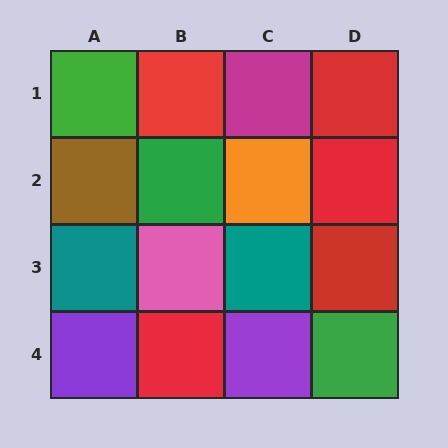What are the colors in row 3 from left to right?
Teal, pink, teal, red.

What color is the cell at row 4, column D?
Green.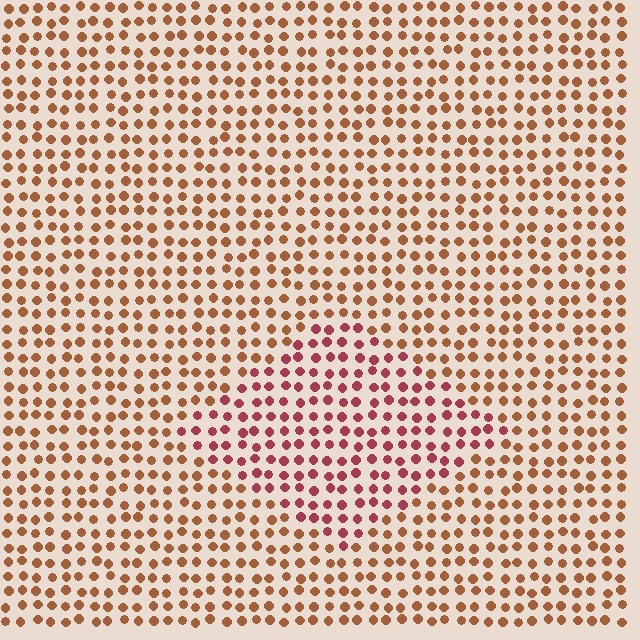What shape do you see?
I see a diamond.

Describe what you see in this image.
The image is filled with small brown elements in a uniform arrangement. A diamond-shaped region is visible where the elements are tinted to a slightly different hue, forming a subtle color boundary.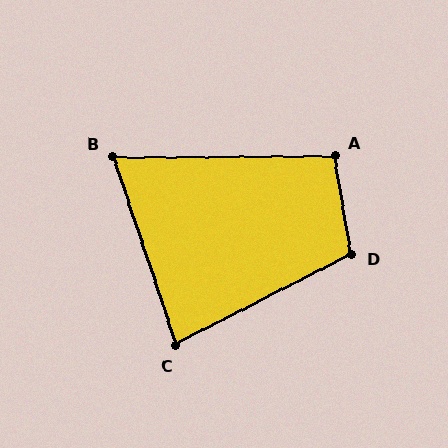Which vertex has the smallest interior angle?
B, at approximately 72 degrees.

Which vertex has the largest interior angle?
D, at approximately 108 degrees.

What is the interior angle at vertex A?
Approximately 99 degrees (obtuse).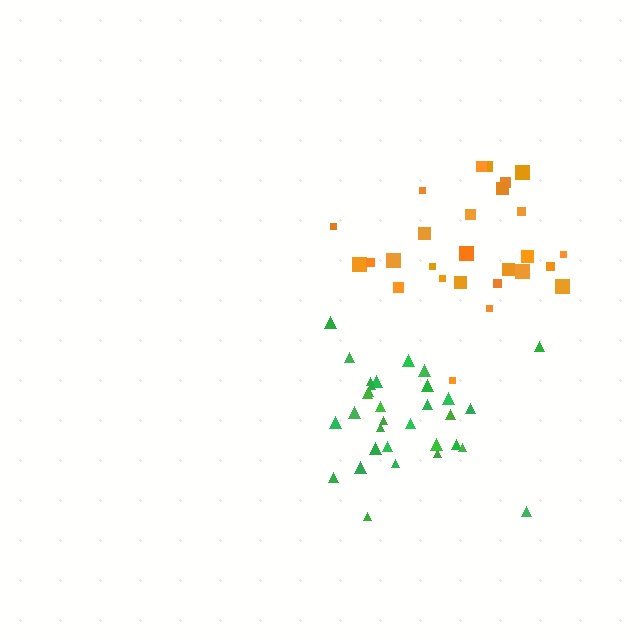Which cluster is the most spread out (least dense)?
Orange.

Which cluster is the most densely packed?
Green.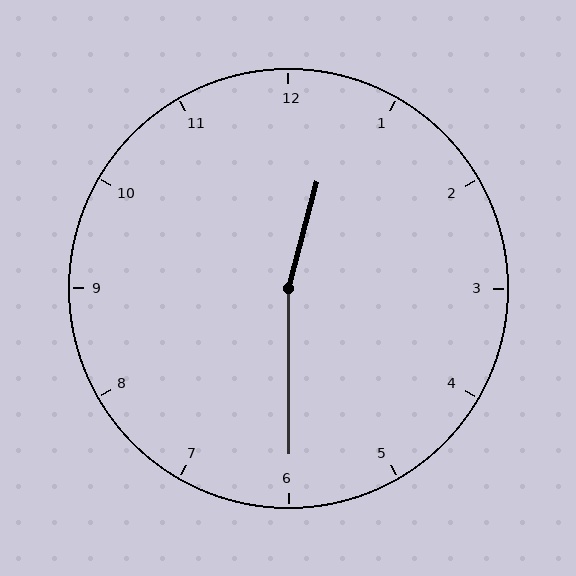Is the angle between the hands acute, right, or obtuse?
It is obtuse.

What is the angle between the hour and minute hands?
Approximately 165 degrees.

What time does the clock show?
12:30.